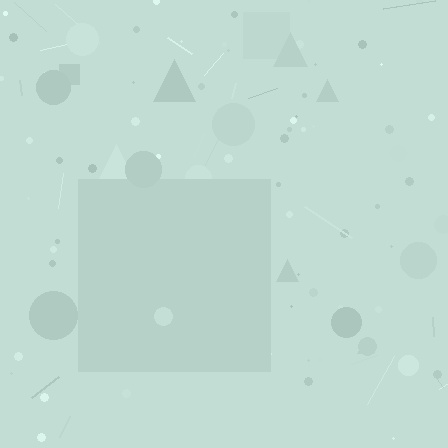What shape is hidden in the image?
A square is hidden in the image.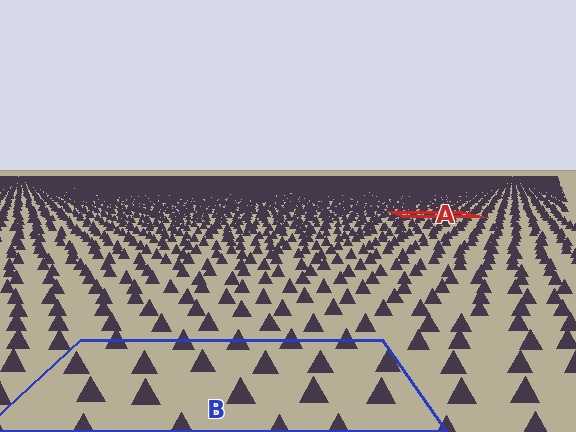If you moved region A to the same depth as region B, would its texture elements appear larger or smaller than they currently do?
They would appear larger. At a closer depth, the same texture elements are projected at a bigger on-screen size.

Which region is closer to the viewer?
Region B is closer. The texture elements there are larger and more spread out.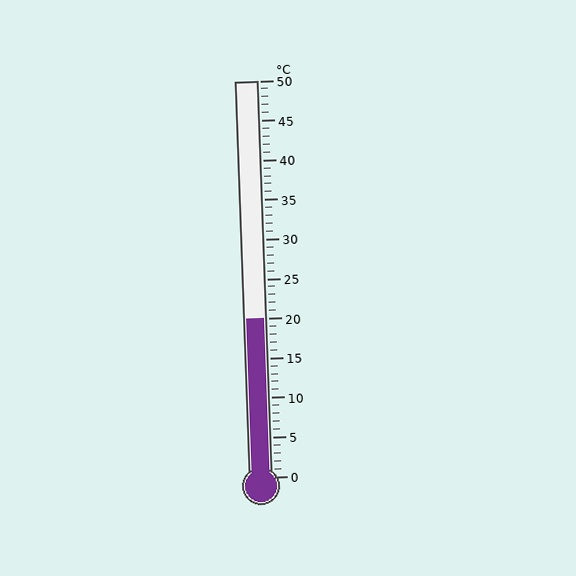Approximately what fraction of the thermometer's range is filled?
The thermometer is filled to approximately 40% of its range.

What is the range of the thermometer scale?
The thermometer scale ranges from 0°C to 50°C.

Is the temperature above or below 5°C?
The temperature is above 5°C.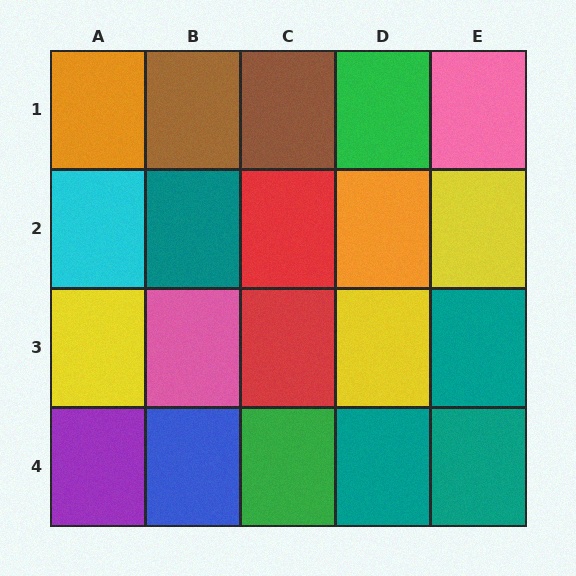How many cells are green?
2 cells are green.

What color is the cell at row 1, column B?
Brown.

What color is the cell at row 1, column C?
Brown.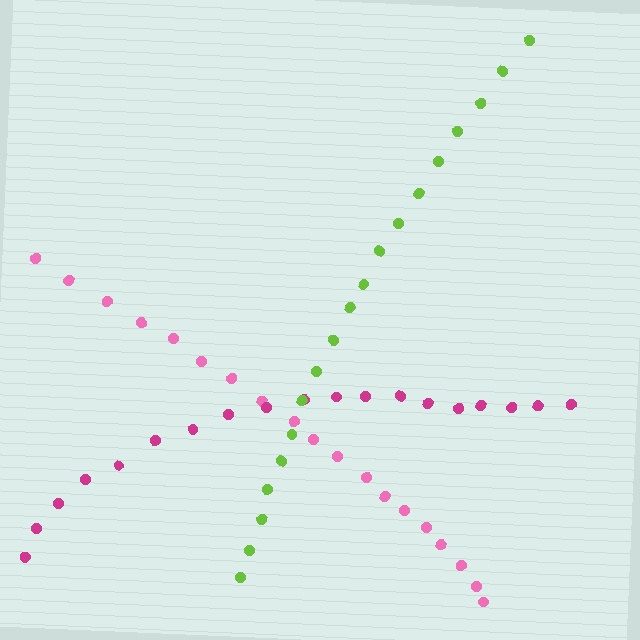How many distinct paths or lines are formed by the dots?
There are 3 distinct paths.